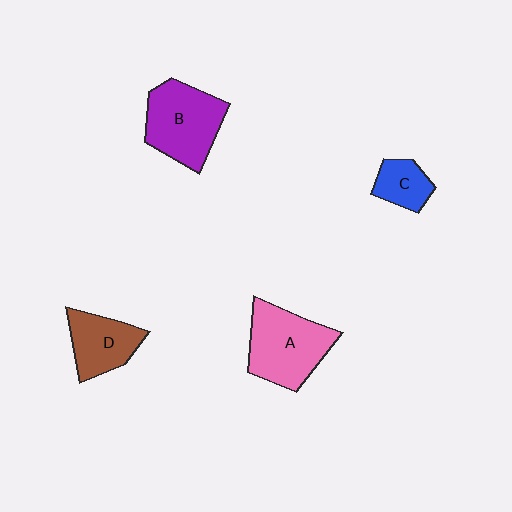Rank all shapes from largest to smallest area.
From largest to smallest: A (pink), B (purple), D (brown), C (blue).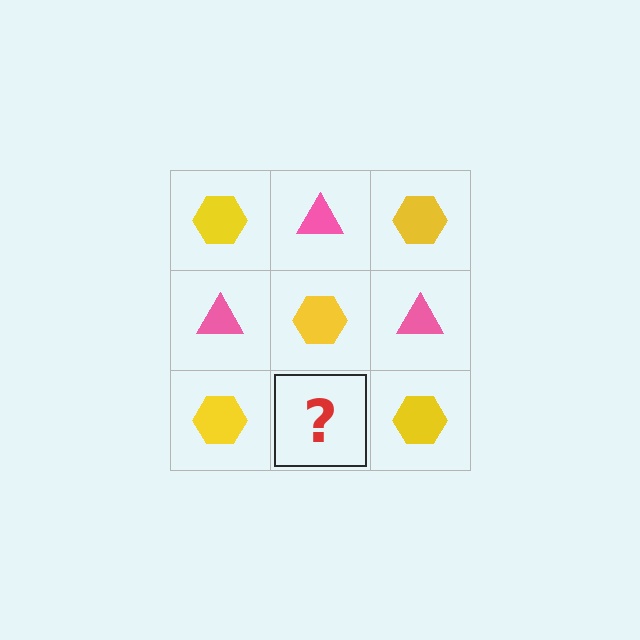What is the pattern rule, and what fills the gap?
The rule is that it alternates yellow hexagon and pink triangle in a checkerboard pattern. The gap should be filled with a pink triangle.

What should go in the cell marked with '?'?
The missing cell should contain a pink triangle.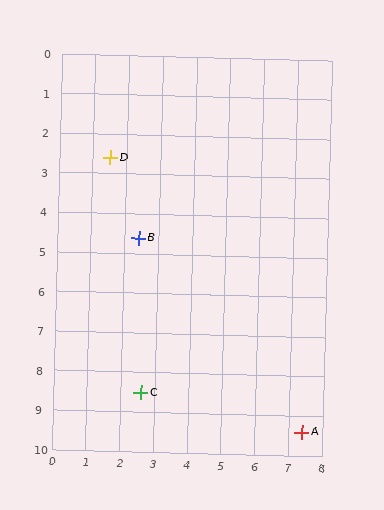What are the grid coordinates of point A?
Point A is at approximately (7.4, 9.4).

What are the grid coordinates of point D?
Point D is at approximately (1.5, 2.6).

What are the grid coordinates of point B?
Point B is at approximately (2.4, 4.6).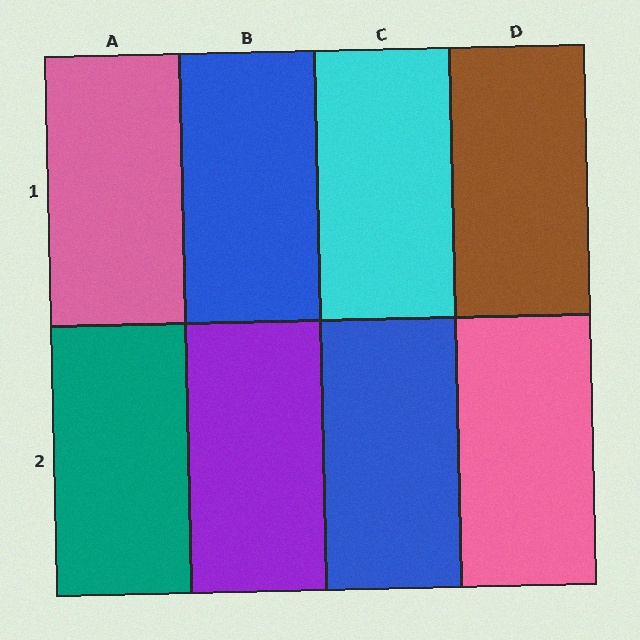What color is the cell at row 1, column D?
Brown.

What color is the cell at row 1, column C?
Cyan.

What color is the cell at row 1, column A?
Pink.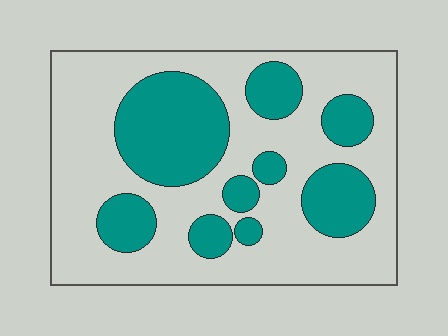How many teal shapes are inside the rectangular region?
9.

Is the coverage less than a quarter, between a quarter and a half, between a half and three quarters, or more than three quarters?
Between a quarter and a half.